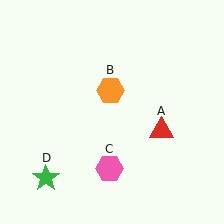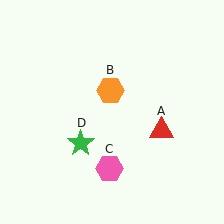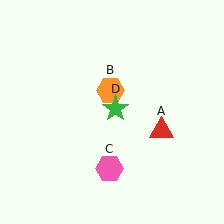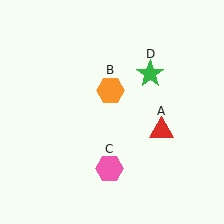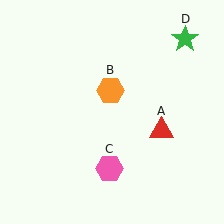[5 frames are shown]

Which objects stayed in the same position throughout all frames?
Red triangle (object A) and orange hexagon (object B) and pink hexagon (object C) remained stationary.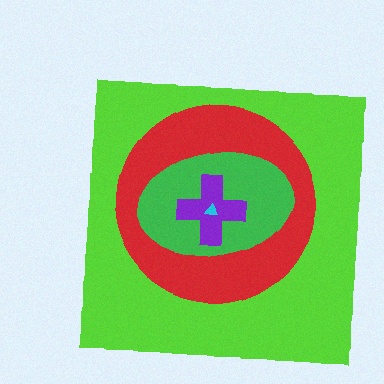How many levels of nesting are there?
5.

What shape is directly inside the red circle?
The green ellipse.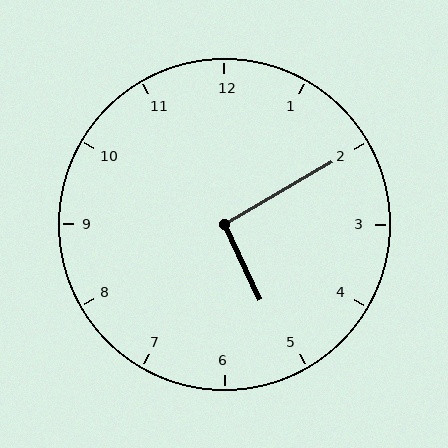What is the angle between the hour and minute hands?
Approximately 95 degrees.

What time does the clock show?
5:10.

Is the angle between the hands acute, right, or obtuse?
It is right.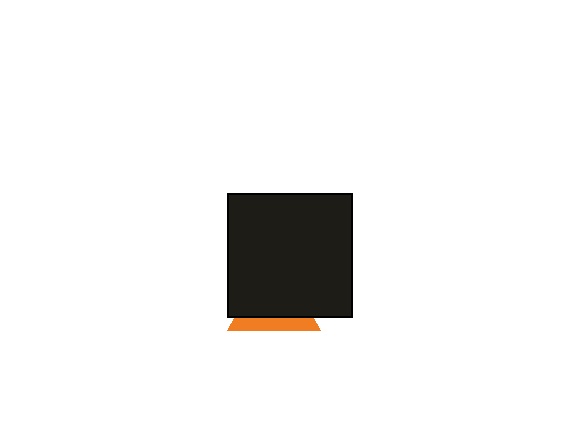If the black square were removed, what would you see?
You would see the complete orange triangle.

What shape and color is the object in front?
The object in front is a black square.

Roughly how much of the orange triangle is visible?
A small part of it is visible (roughly 31%).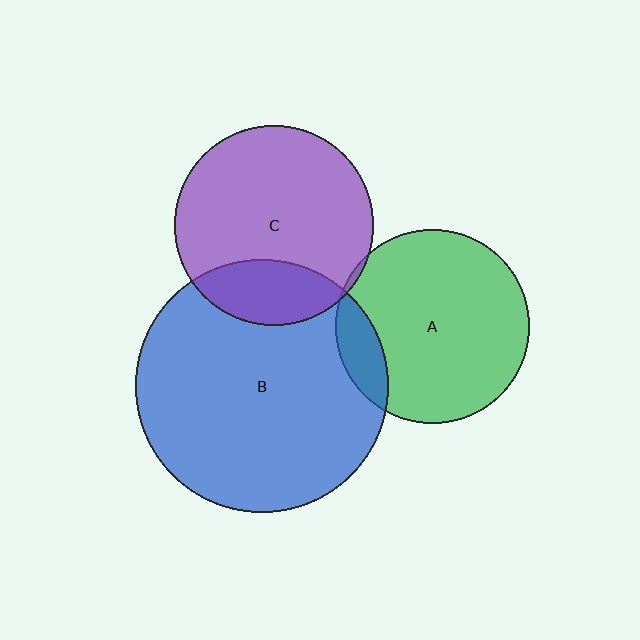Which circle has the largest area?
Circle B (blue).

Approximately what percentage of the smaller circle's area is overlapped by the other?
Approximately 5%.